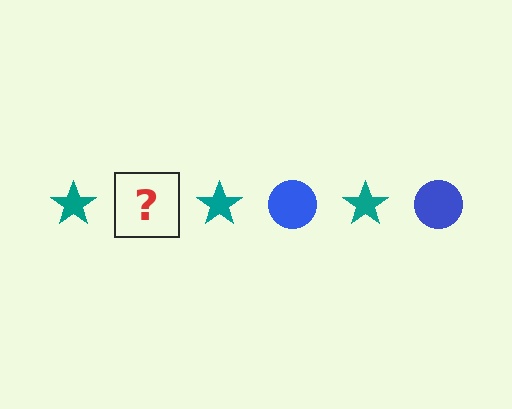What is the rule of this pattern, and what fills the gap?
The rule is that the pattern alternates between teal star and blue circle. The gap should be filled with a blue circle.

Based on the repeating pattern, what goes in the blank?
The blank should be a blue circle.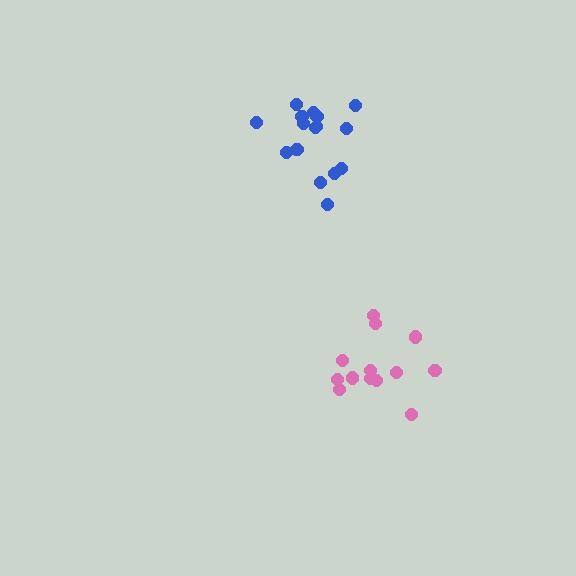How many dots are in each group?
Group 1: 16 dots, Group 2: 13 dots (29 total).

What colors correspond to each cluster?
The clusters are colored: blue, pink.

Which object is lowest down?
The pink cluster is bottommost.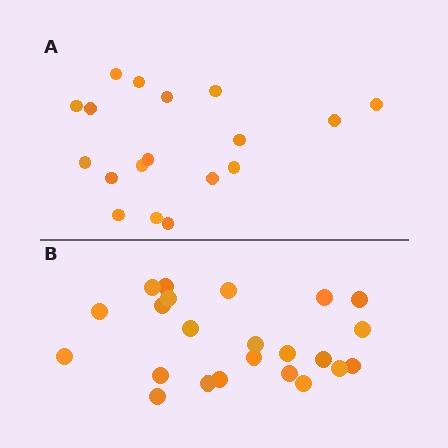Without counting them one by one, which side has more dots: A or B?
Region B (the bottom region) has more dots.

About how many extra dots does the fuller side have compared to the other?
Region B has about 5 more dots than region A.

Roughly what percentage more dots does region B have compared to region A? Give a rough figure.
About 30% more.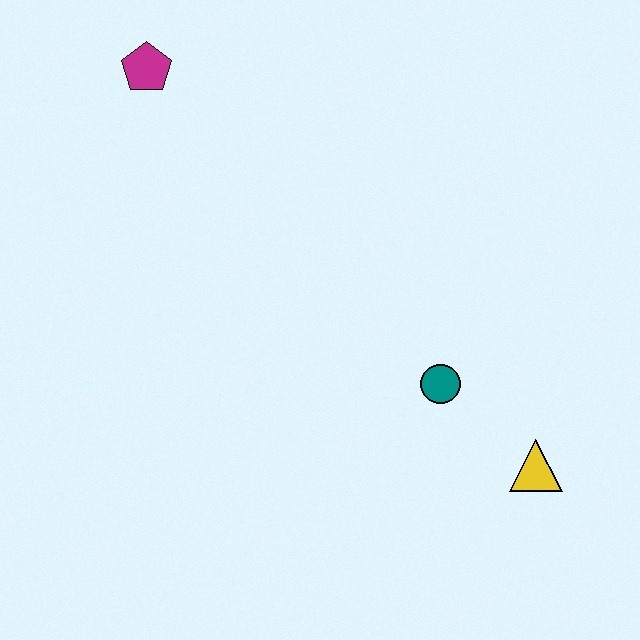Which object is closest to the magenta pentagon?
The teal circle is closest to the magenta pentagon.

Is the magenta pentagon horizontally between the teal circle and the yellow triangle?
No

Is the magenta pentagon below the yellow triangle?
No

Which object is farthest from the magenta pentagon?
The yellow triangle is farthest from the magenta pentagon.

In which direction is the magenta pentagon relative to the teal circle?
The magenta pentagon is above the teal circle.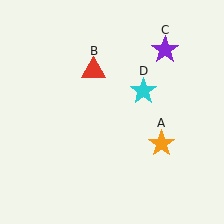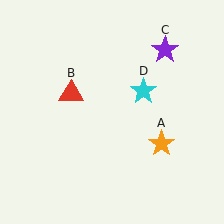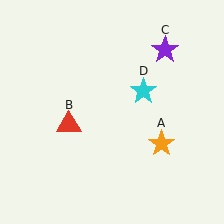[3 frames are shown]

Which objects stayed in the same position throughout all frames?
Orange star (object A) and purple star (object C) and cyan star (object D) remained stationary.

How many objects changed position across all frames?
1 object changed position: red triangle (object B).